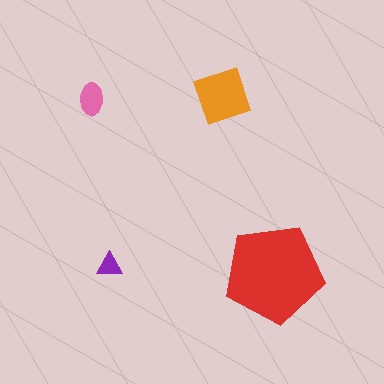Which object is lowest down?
The red pentagon is bottommost.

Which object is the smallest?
The purple triangle.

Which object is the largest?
The red pentagon.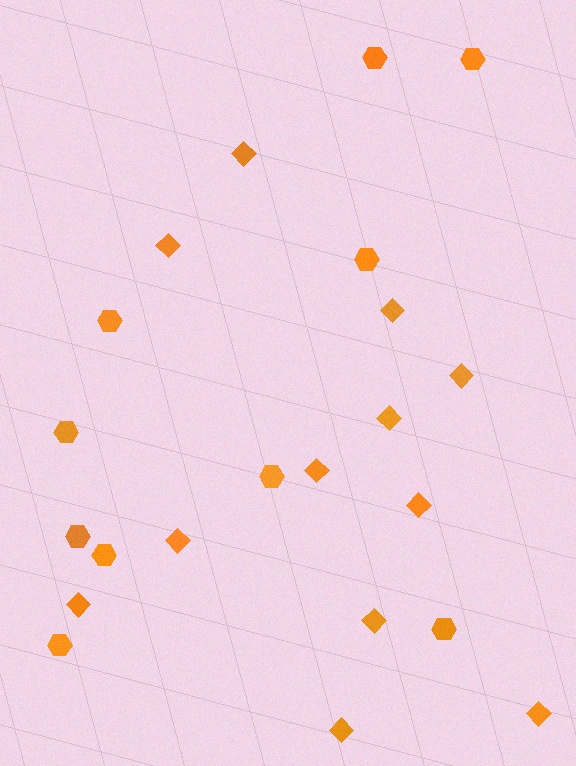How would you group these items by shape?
There are 2 groups: one group of diamonds (12) and one group of hexagons (10).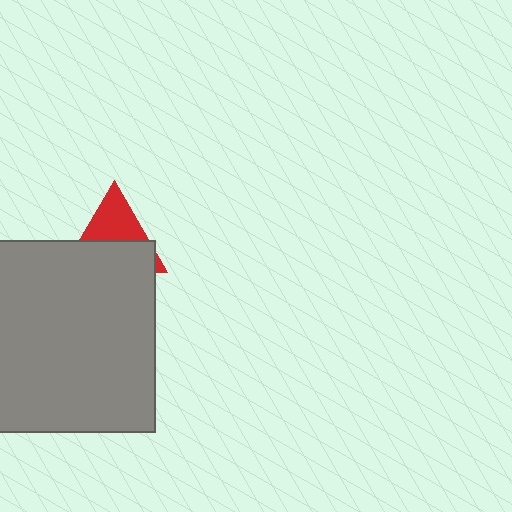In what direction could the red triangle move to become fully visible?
The red triangle could move up. That would shift it out from behind the gray square entirely.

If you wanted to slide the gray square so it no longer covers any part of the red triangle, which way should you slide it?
Slide it down — that is the most direct way to separate the two shapes.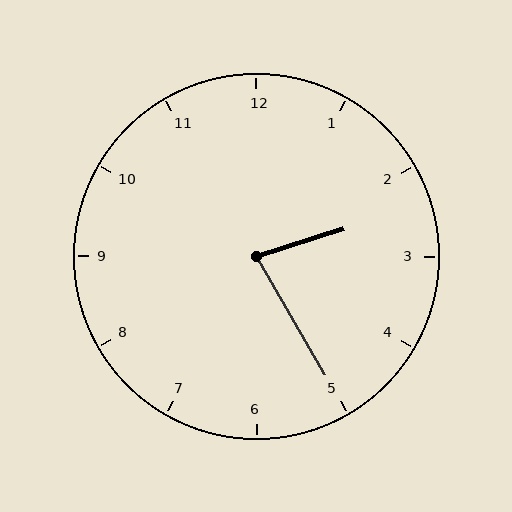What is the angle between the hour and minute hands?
Approximately 78 degrees.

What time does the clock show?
2:25.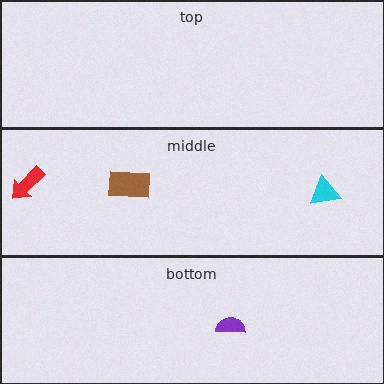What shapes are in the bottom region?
The purple semicircle.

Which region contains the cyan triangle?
The middle region.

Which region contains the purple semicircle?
The bottom region.